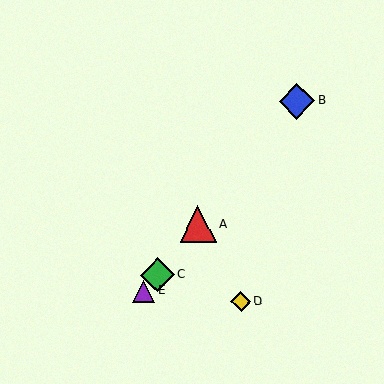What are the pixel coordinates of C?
Object C is at (157, 275).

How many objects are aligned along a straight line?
4 objects (A, B, C, E) are aligned along a straight line.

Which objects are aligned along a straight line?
Objects A, B, C, E are aligned along a straight line.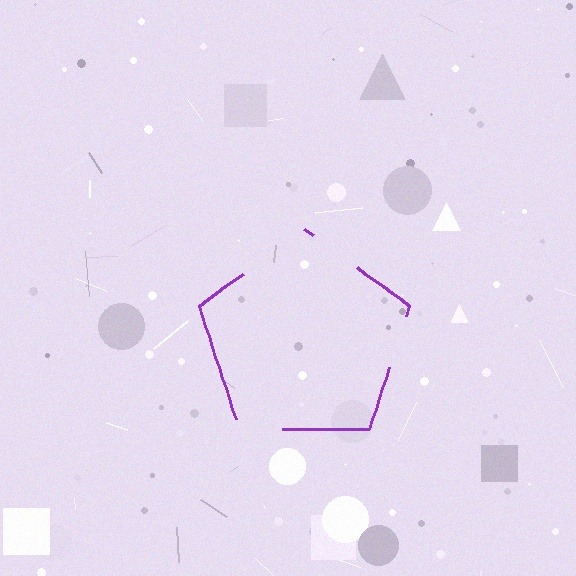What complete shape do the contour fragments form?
The contour fragments form a pentagon.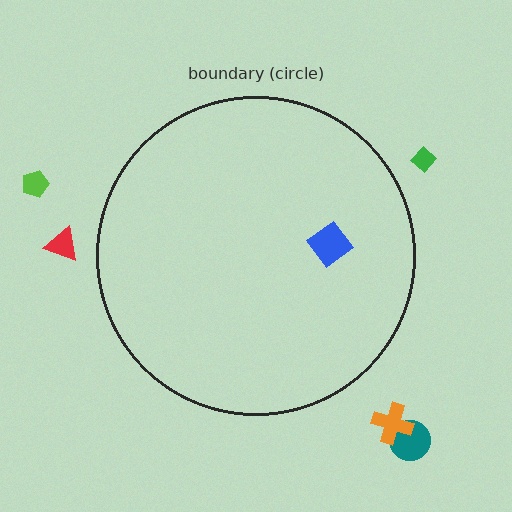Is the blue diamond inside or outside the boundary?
Inside.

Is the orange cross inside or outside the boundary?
Outside.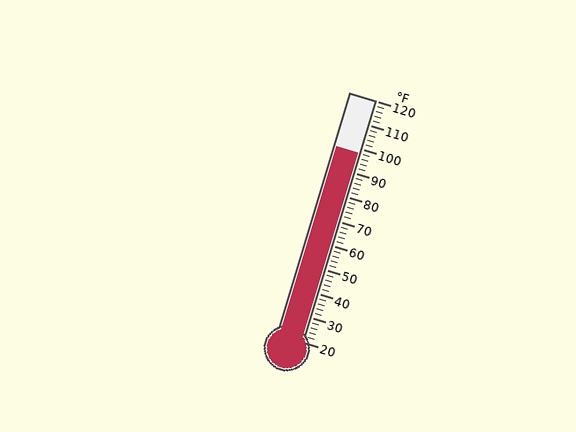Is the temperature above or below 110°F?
The temperature is below 110°F.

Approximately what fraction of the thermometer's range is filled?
The thermometer is filled to approximately 80% of its range.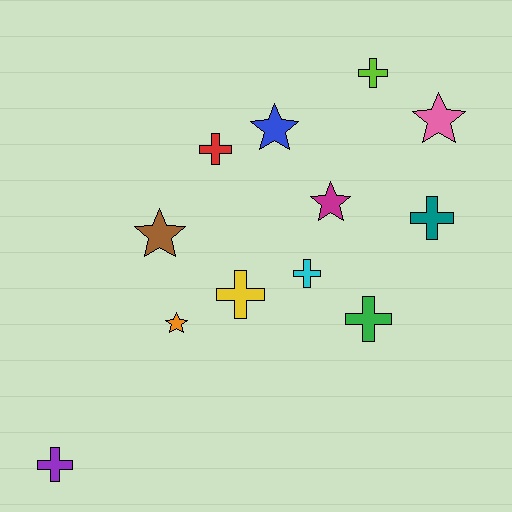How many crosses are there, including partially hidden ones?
There are 7 crosses.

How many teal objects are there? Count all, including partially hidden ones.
There is 1 teal object.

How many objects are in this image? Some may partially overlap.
There are 12 objects.